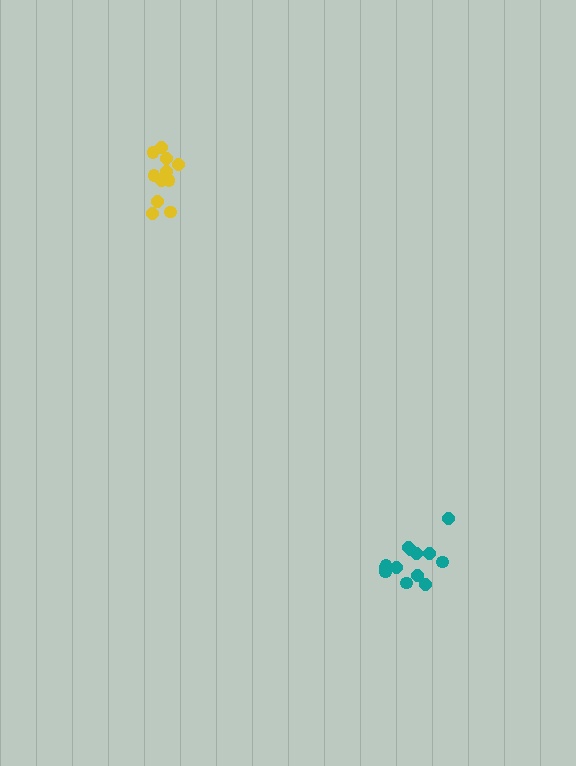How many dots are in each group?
Group 1: 11 dots, Group 2: 13 dots (24 total).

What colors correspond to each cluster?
The clusters are colored: yellow, teal.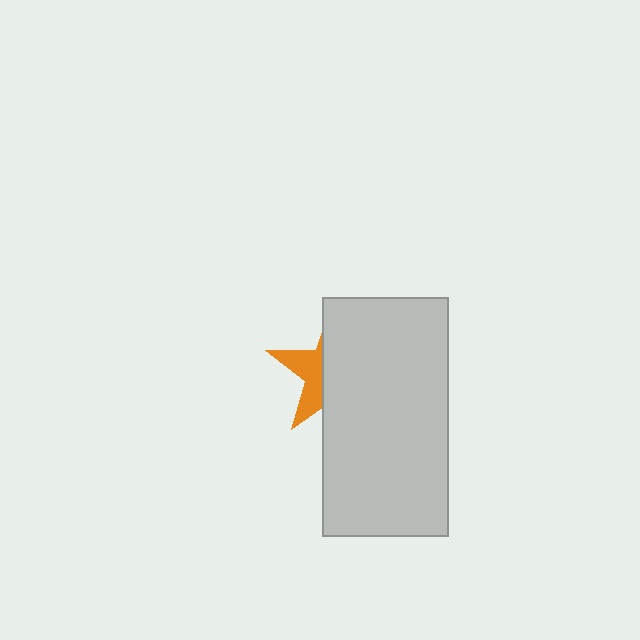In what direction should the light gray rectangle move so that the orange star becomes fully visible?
The light gray rectangle should move right. That is the shortest direction to clear the overlap and leave the orange star fully visible.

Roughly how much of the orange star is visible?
A small part of it is visible (roughly 34%).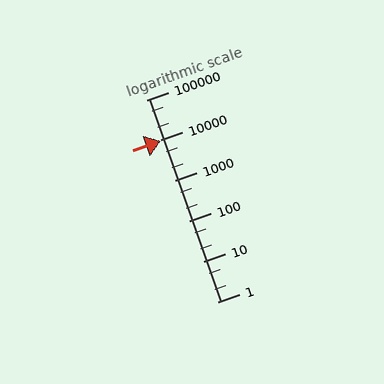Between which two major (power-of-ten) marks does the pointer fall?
The pointer is between 1000 and 10000.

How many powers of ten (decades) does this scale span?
The scale spans 5 decades, from 1 to 100000.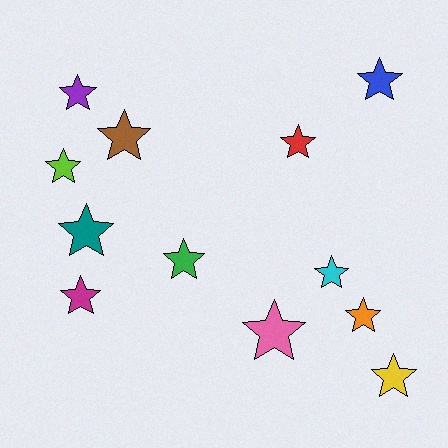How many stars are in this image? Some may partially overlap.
There are 12 stars.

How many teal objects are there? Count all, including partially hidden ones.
There is 1 teal object.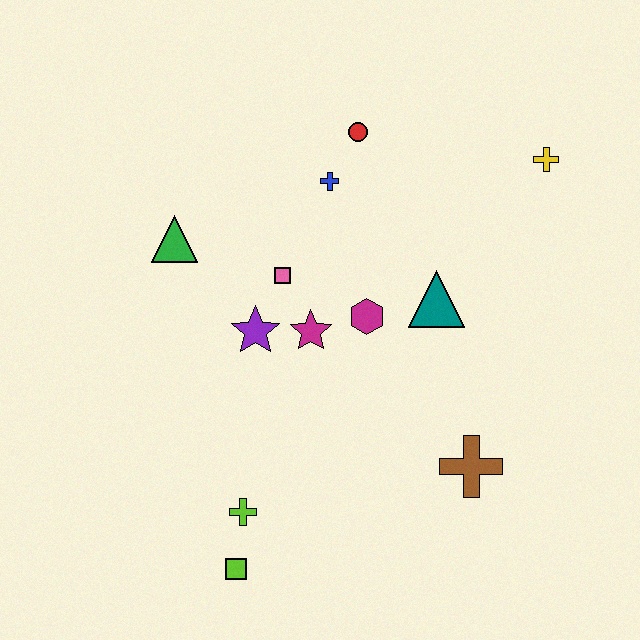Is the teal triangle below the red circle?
Yes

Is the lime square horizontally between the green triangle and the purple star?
Yes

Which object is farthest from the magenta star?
The yellow cross is farthest from the magenta star.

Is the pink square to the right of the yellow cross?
No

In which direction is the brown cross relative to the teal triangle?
The brown cross is below the teal triangle.